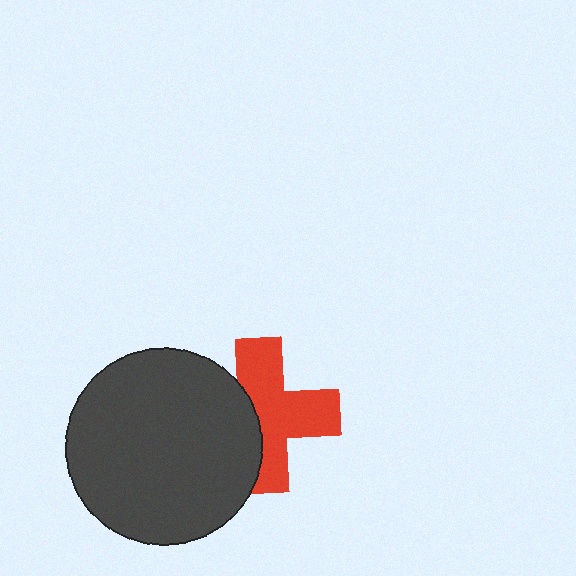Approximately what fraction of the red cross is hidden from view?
Roughly 36% of the red cross is hidden behind the dark gray circle.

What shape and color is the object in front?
The object in front is a dark gray circle.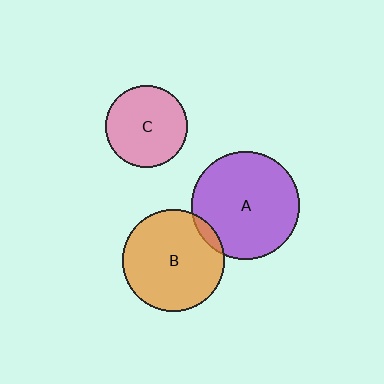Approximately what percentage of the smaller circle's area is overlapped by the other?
Approximately 5%.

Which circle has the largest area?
Circle A (purple).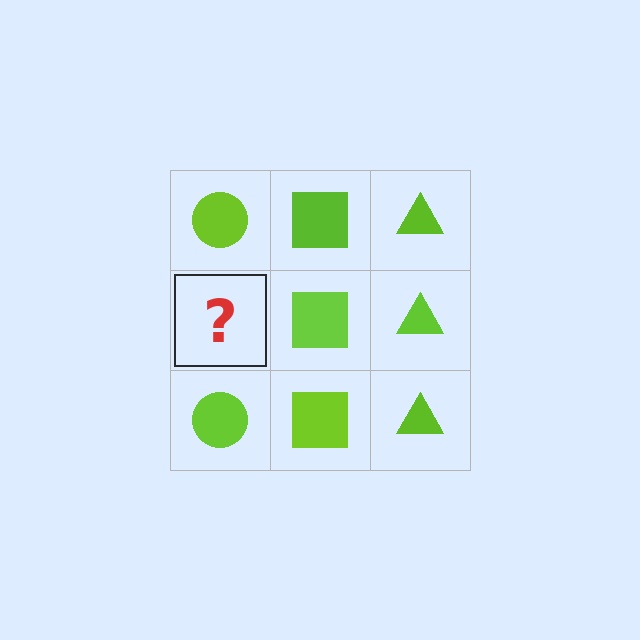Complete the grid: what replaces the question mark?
The question mark should be replaced with a lime circle.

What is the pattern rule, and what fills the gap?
The rule is that each column has a consistent shape. The gap should be filled with a lime circle.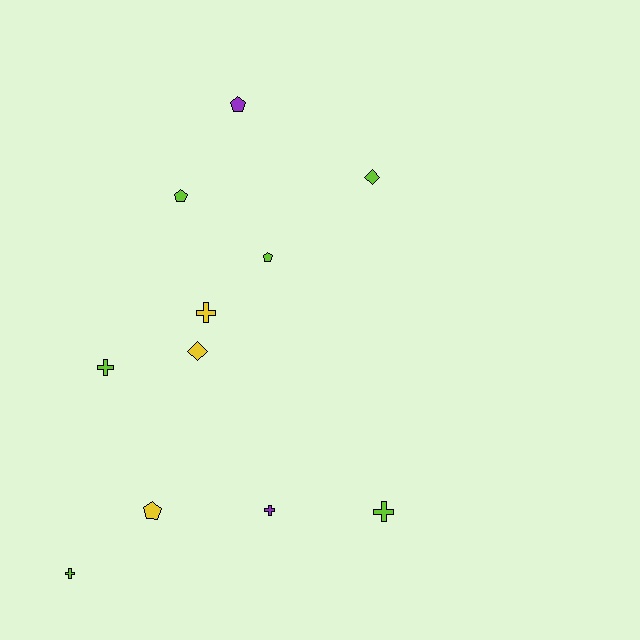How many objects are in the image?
There are 11 objects.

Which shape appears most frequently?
Cross, with 5 objects.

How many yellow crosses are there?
There is 1 yellow cross.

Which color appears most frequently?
Lime, with 6 objects.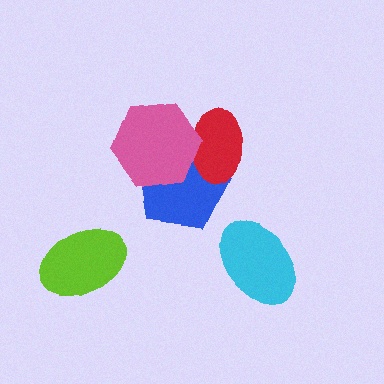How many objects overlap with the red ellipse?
2 objects overlap with the red ellipse.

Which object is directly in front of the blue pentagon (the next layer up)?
The red ellipse is directly in front of the blue pentagon.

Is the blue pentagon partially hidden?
Yes, it is partially covered by another shape.